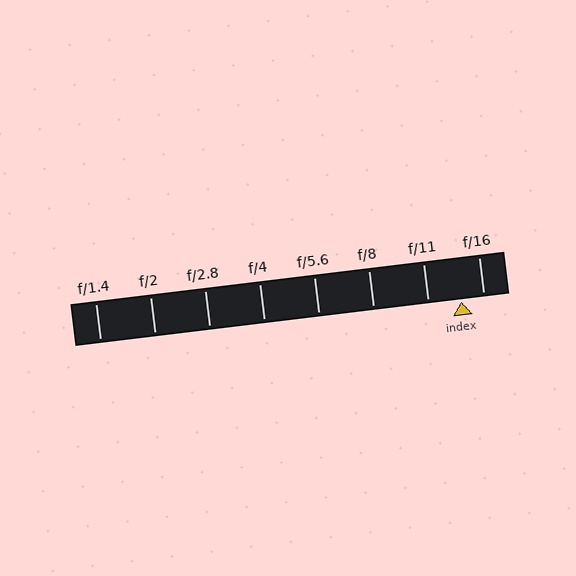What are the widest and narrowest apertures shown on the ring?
The widest aperture shown is f/1.4 and the narrowest is f/16.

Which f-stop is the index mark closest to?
The index mark is closest to f/16.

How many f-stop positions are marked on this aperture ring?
There are 8 f-stop positions marked.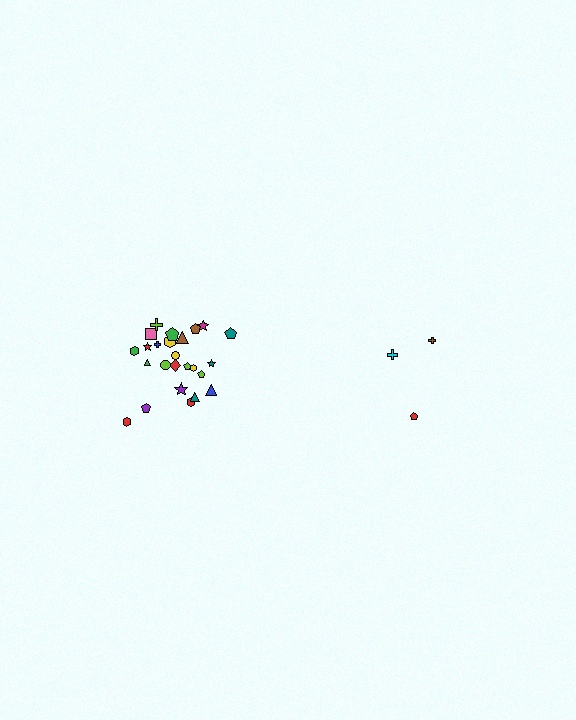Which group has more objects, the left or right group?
The left group.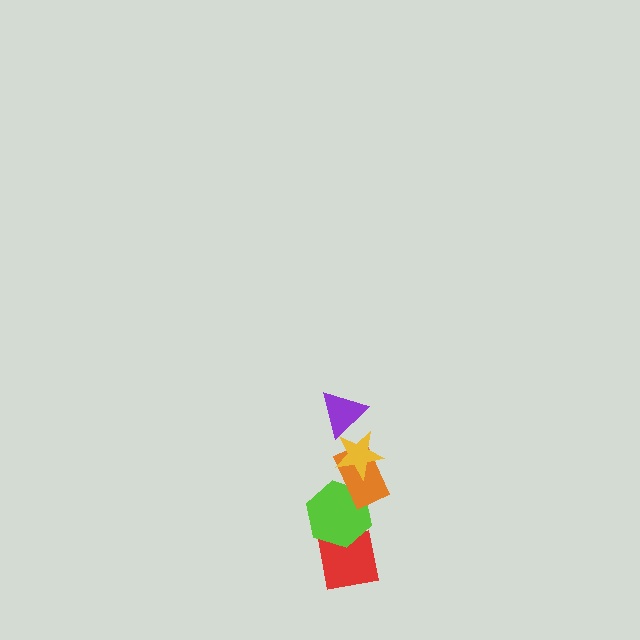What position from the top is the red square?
The red square is 5th from the top.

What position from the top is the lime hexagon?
The lime hexagon is 4th from the top.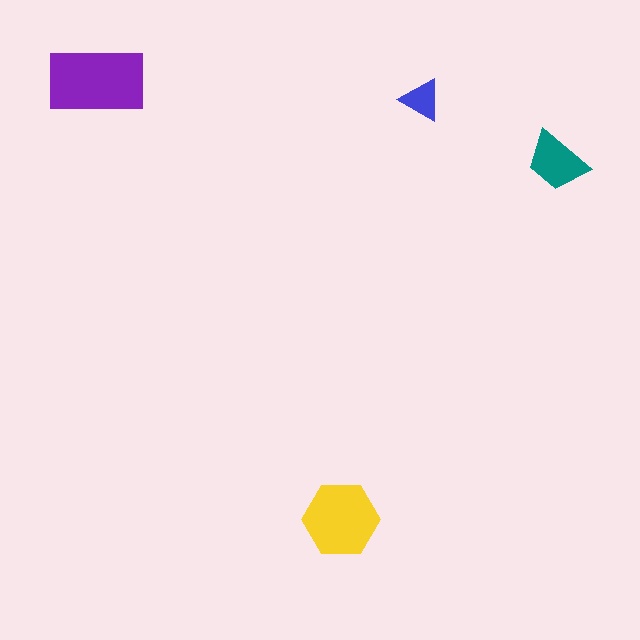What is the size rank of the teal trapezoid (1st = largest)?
3rd.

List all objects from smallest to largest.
The blue triangle, the teal trapezoid, the yellow hexagon, the purple rectangle.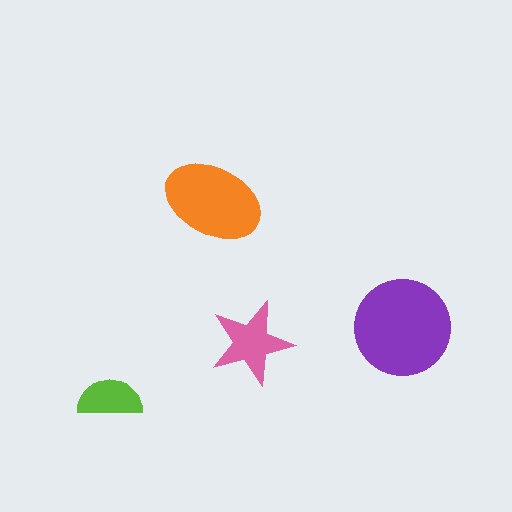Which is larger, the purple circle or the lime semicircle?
The purple circle.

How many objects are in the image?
There are 4 objects in the image.